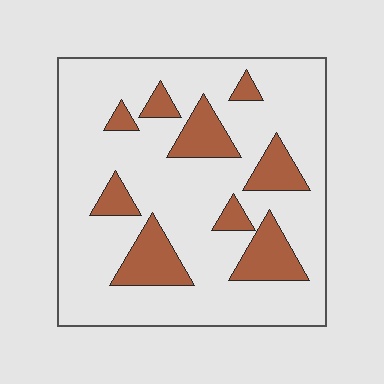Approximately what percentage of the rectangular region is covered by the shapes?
Approximately 20%.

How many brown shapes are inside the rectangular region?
9.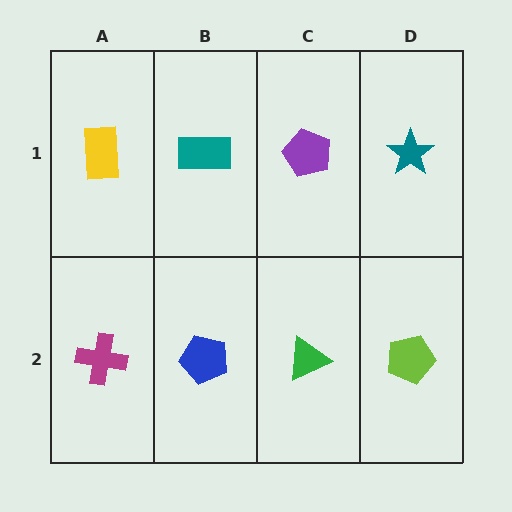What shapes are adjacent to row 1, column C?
A green triangle (row 2, column C), a teal rectangle (row 1, column B), a teal star (row 1, column D).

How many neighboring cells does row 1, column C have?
3.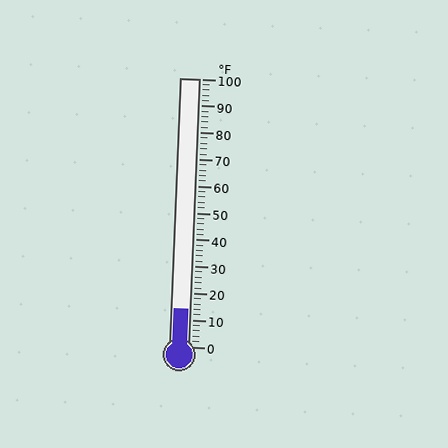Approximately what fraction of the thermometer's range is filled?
The thermometer is filled to approximately 15% of its range.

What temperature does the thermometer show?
The thermometer shows approximately 14°F.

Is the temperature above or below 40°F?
The temperature is below 40°F.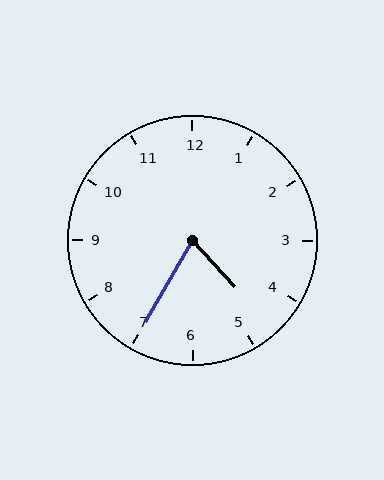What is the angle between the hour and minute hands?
Approximately 72 degrees.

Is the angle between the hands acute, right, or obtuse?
It is acute.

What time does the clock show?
4:35.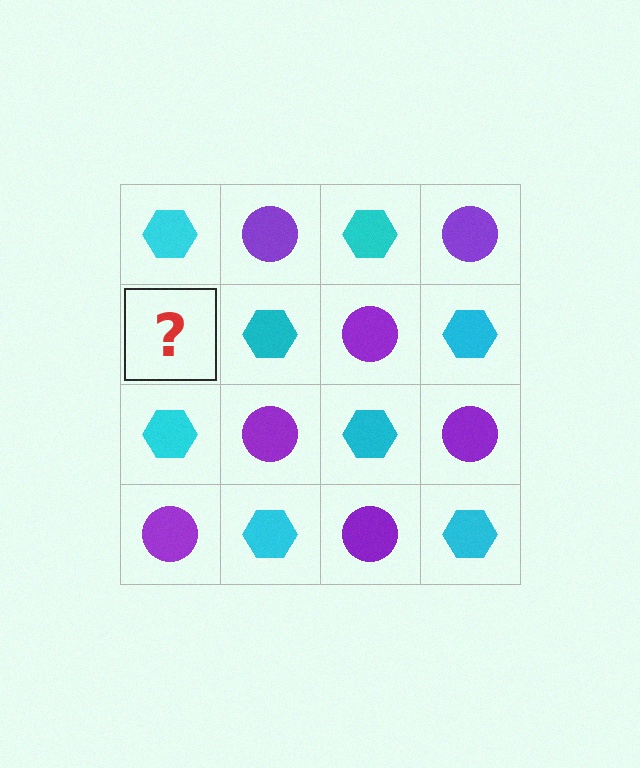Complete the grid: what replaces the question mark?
The question mark should be replaced with a purple circle.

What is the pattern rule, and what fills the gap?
The rule is that it alternates cyan hexagon and purple circle in a checkerboard pattern. The gap should be filled with a purple circle.